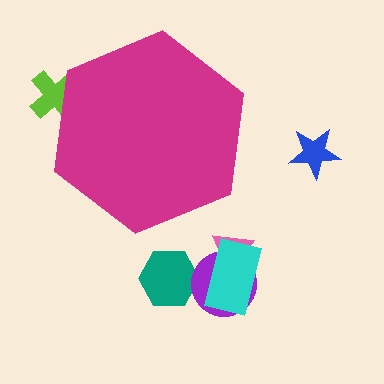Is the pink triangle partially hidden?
No, the pink triangle is fully visible.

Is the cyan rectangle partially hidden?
No, the cyan rectangle is fully visible.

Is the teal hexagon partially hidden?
No, the teal hexagon is fully visible.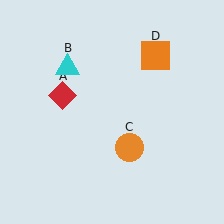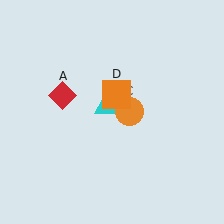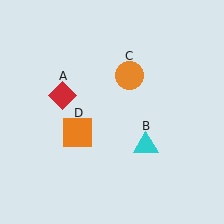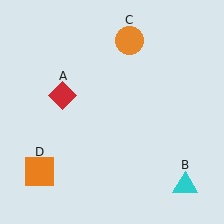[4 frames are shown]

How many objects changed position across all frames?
3 objects changed position: cyan triangle (object B), orange circle (object C), orange square (object D).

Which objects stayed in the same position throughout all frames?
Red diamond (object A) remained stationary.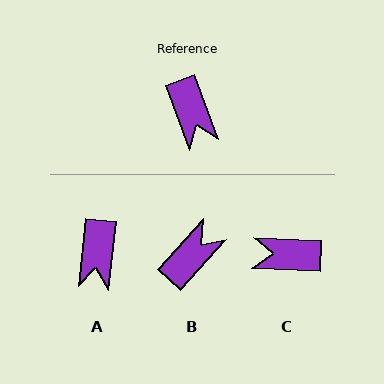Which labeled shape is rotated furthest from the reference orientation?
B, about 118 degrees away.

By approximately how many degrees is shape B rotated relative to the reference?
Approximately 118 degrees counter-clockwise.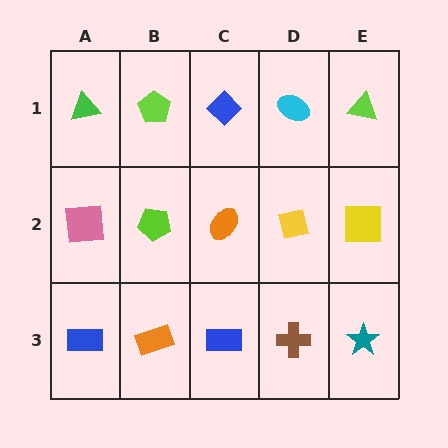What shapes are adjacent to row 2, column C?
A blue diamond (row 1, column C), a blue rectangle (row 3, column C), a lime pentagon (row 2, column B), a yellow square (row 2, column D).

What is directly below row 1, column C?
An orange ellipse.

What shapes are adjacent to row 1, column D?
A yellow square (row 2, column D), a blue diamond (row 1, column C), a lime triangle (row 1, column E).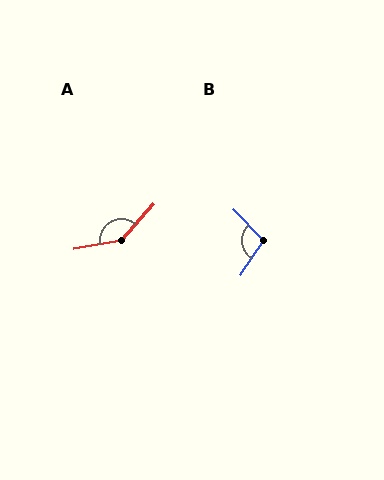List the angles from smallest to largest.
B (103°), A (142°).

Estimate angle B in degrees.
Approximately 103 degrees.